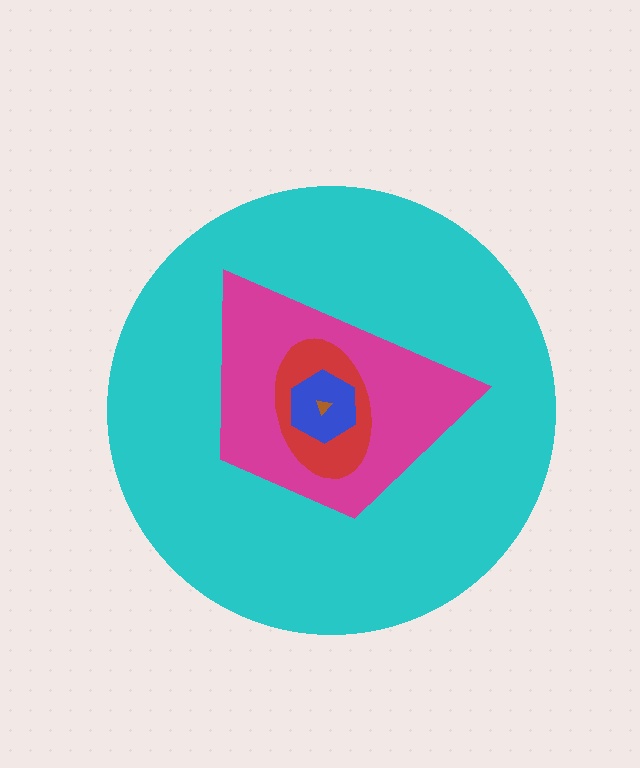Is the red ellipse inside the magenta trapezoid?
Yes.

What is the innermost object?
The brown triangle.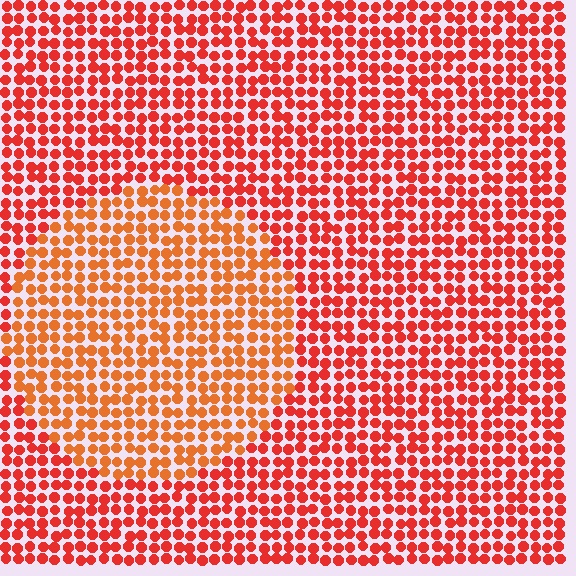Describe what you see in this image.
The image is filled with small red elements in a uniform arrangement. A circle-shaped region is visible where the elements are tinted to a slightly different hue, forming a subtle color boundary.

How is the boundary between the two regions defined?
The boundary is defined purely by a slight shift in hue (about 22 degrees). Spacing, size, and orientation are identical on both sides.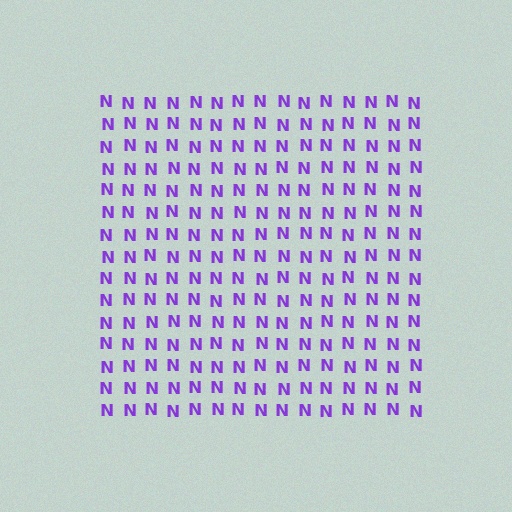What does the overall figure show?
The overall figure shows a square.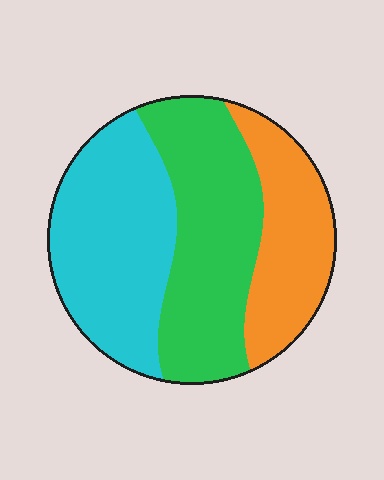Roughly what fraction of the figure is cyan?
Cyan takes up between a third and a half of the figure.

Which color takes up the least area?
Orange, at roughly 25%.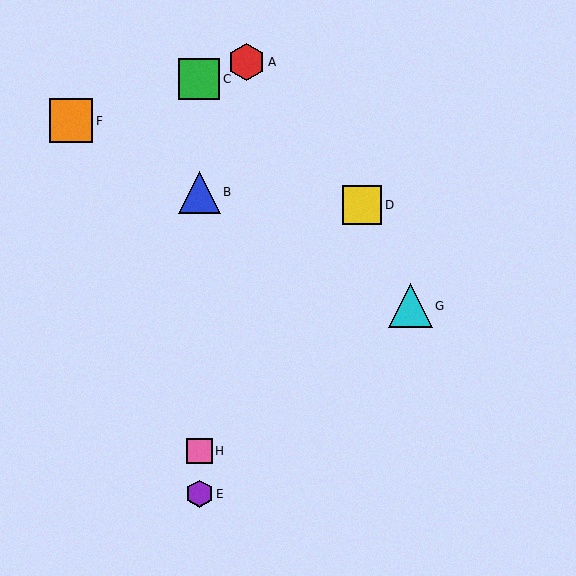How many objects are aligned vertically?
4 objects (B, C, E, H) are aligned vertically.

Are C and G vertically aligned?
No, C is at x≈199 and G is at x≈410.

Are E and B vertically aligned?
Yes, both are at x≈199.